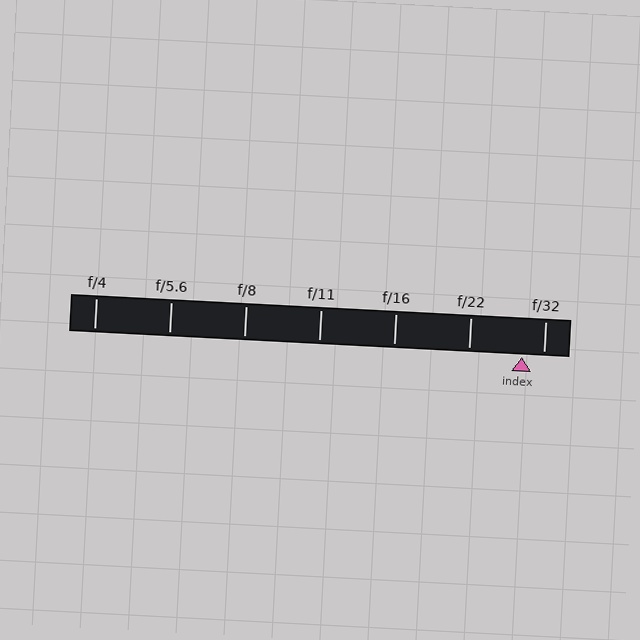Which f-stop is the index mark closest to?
The index mark is closest to f/32.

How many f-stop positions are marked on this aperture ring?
There are 7 f-stop positions marked.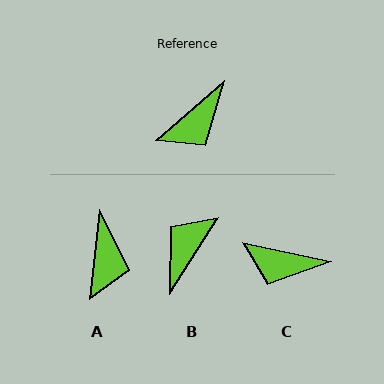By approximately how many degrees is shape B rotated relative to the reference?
Approximately 164 degrees clockwise.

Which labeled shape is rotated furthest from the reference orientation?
B, about 164 degrees away.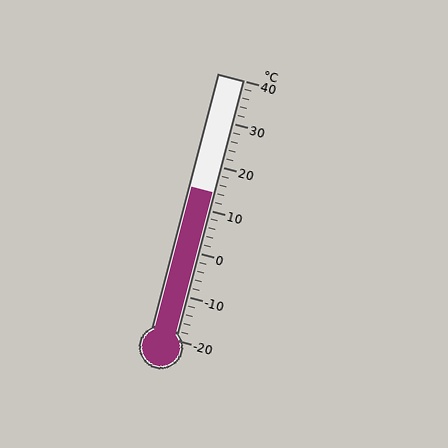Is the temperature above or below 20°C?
The temperature is below 20°C.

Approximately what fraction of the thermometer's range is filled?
The thermometer is filled to approximately 55% of its range.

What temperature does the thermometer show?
The thermometer shows approximately 14°C.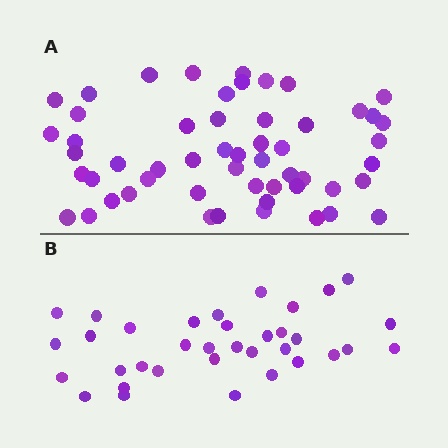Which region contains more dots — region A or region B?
Region A (the top region) has more dots.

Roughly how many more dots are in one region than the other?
Region A has approximately 20 more dots than region B.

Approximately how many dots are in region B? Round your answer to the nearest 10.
About 40 dots. (The exact count is 35, which rounds to 40.)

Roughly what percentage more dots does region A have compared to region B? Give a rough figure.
About 55% more.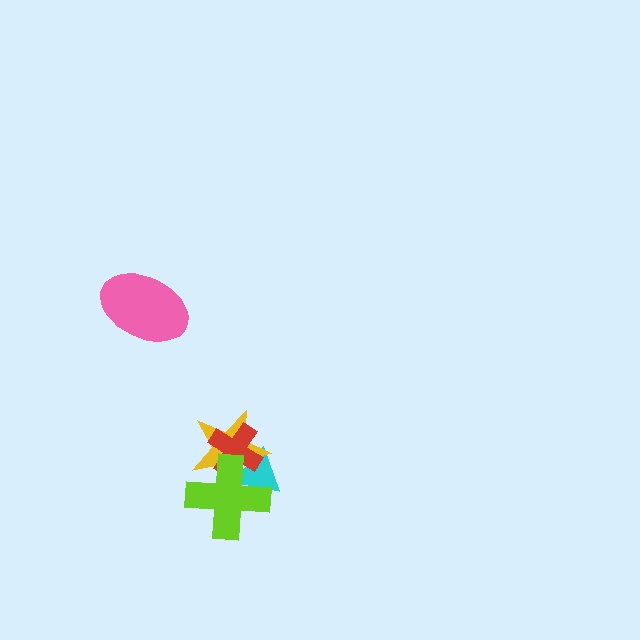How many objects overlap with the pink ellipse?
0 objects overlap with the pink ellipse.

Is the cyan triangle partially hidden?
Yes, it is partially covered by another shape.